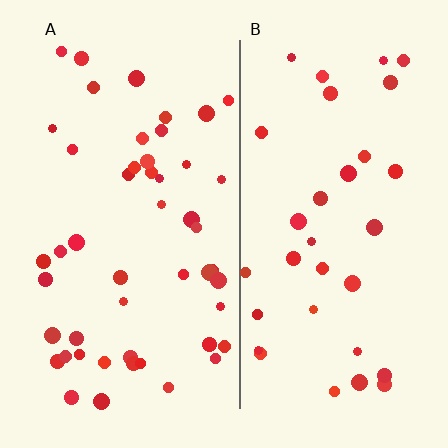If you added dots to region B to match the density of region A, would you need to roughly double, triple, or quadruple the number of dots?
Approximately double.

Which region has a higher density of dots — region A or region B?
A (the left).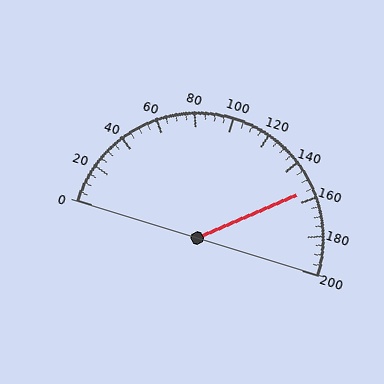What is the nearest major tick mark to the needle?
The nearest major tick mark is 160.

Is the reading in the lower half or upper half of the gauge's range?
The reading is in the upper half of the range (0 to 200).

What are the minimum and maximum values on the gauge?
The gauge ranges from 0 to 200.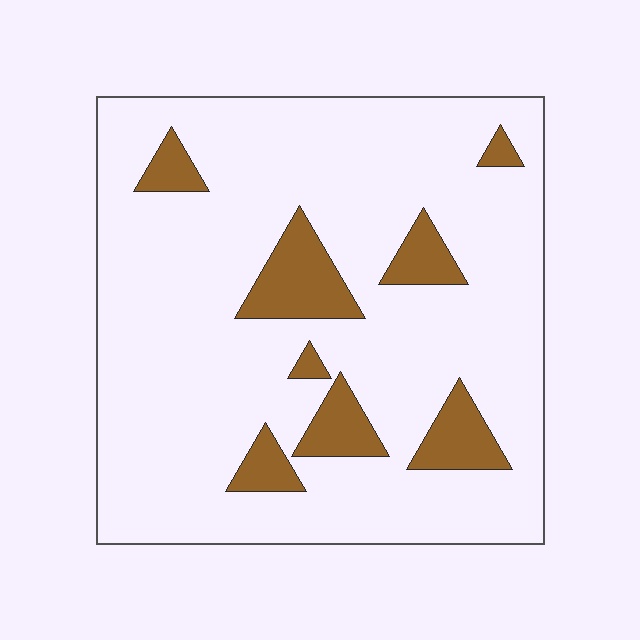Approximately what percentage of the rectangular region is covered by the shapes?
Approximately 15%.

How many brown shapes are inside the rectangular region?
8.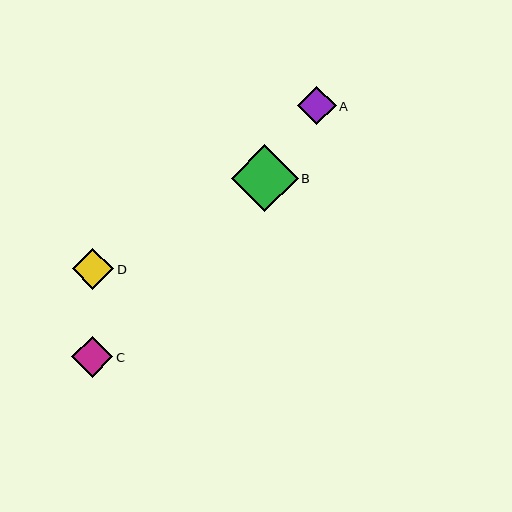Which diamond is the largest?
Diamond B is the largest with a size of approximately 67 pixels.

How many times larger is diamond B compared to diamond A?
Diamond B is approximately 1.7 times the size of diamond A.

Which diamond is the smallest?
Diamond A is the smallest with a size of approximately 39 pixels.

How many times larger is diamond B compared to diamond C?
Diamond B is approximately 1.6 times the size of diamond C.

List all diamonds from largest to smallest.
From largest to smallest: B, C, D, A.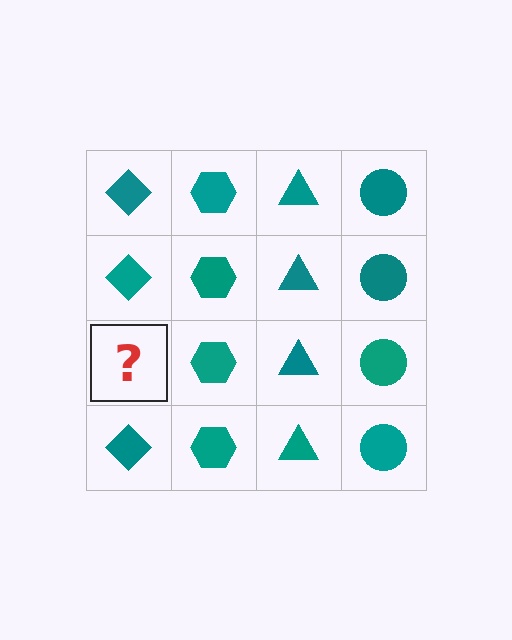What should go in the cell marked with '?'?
The missing cell should contain a teal diamond.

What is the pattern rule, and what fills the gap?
The rule is that each column has a consistent shape. The gap should be filled with a teal diamond.